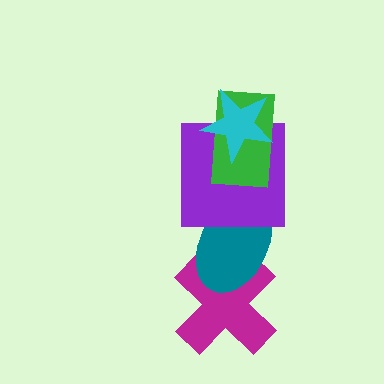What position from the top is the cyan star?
The cyan star is 1st from the top.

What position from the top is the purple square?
The purple square is 3rd from the top.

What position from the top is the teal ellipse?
The teal ellipse is 4th from the top.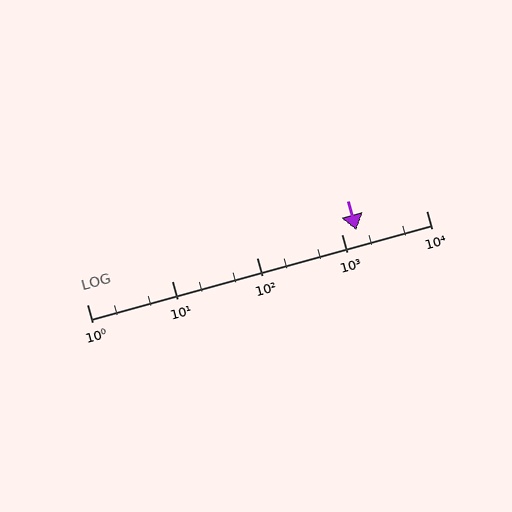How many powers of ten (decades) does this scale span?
The scale spans 4 decades, from 1 to 10000.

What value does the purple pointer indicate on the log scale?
The pointer indicates approximately 1500.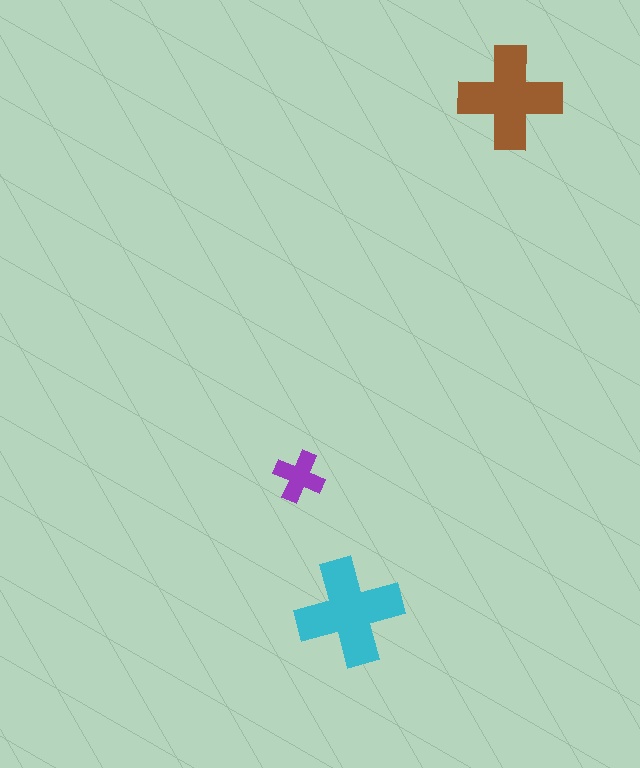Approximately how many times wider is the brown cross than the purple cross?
About 2 times wider.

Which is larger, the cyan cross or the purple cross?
The cyan one.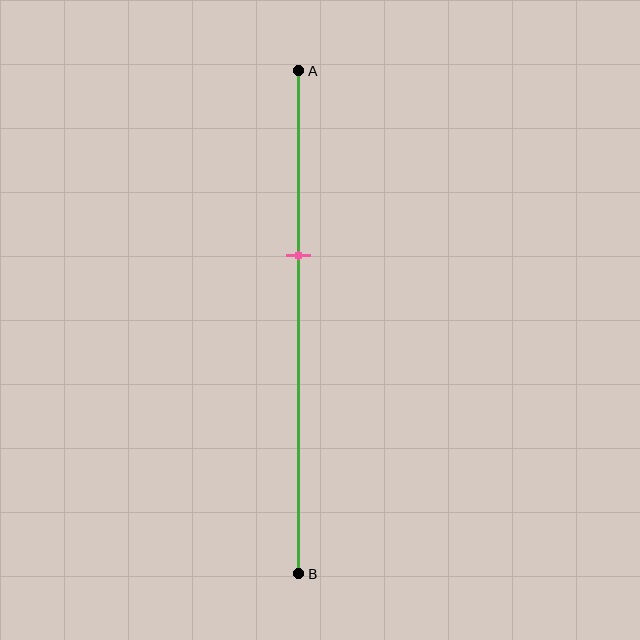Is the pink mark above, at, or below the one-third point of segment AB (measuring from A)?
The pink mark is below the one-third point of segment AB.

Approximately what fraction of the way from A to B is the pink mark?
The pink mark is approximately 35% of the way from A to B.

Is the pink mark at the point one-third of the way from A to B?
No, the mark is at about 35% from A, not at the 33% one-third point.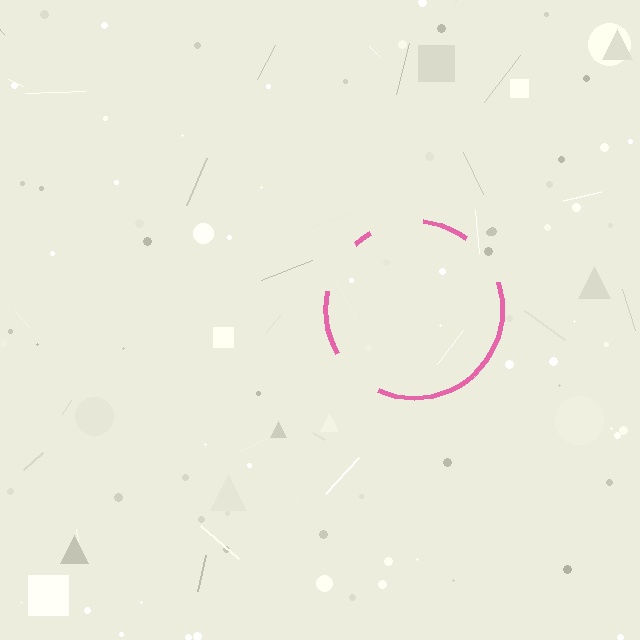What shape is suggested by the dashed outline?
The dashed outline suggests a circle.